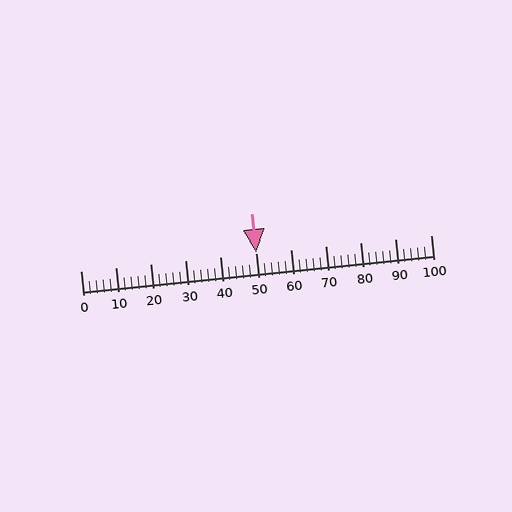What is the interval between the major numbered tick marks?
The major tick marks are spaced 10 units apart.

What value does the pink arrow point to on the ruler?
The pink arrow points to approximately 50.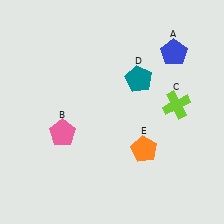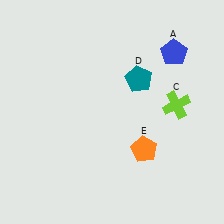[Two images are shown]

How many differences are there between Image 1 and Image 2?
There is 1 difference between the two images.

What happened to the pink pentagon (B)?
The pink pentagon (B) was removed in Image 2. It was in the bottom-left area of Image 1.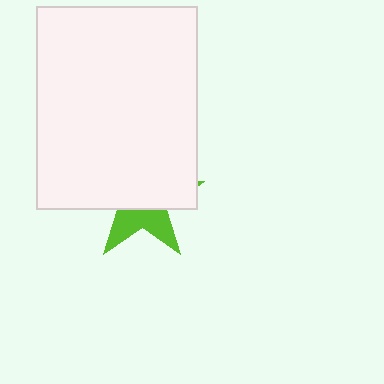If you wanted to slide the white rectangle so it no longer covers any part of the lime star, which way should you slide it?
Slide it up — that is the most direct way to separate the two shapes.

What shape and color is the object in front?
The object in front is a white rectangle.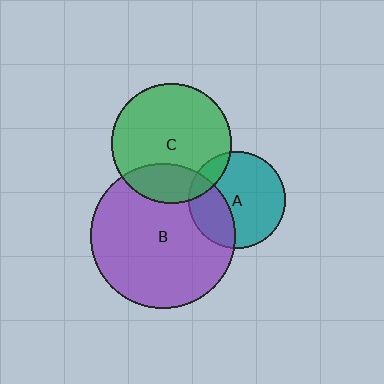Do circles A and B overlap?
Yes.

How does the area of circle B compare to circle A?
Approximately 2.2 times.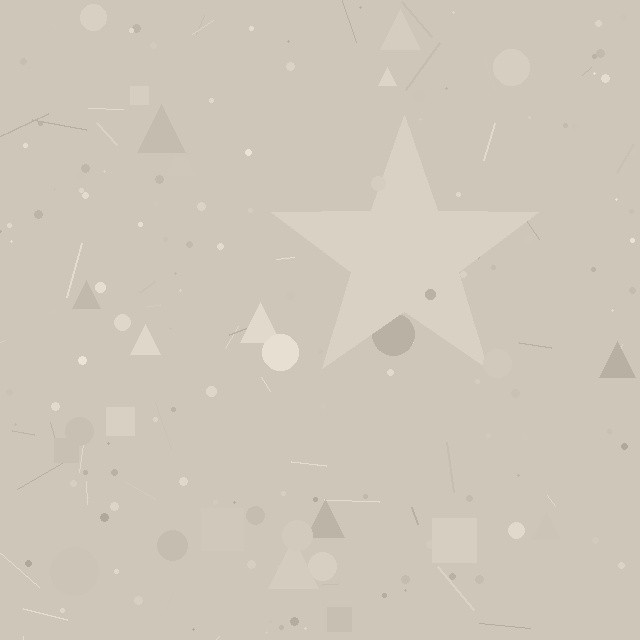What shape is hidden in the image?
A star is hidden in the image.